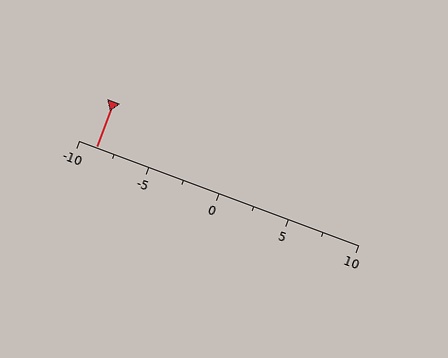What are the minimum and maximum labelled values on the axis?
The axis runs from -10 to 10.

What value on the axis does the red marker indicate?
The marker indicates approximately -8.8.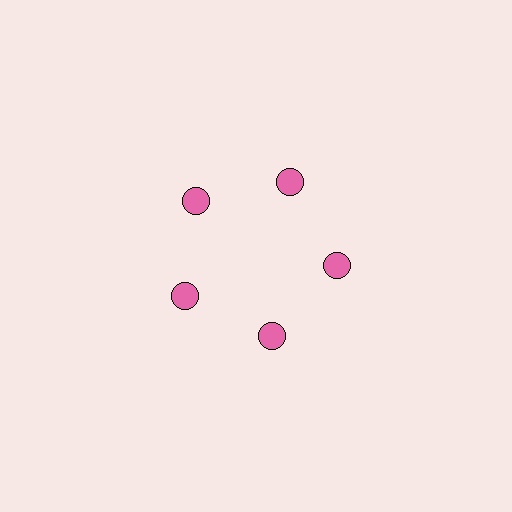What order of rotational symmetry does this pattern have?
This pattern has 5-fold rotational symmetry.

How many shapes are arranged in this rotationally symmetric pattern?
There are 5 shapes, arranged in 5 groups of 1.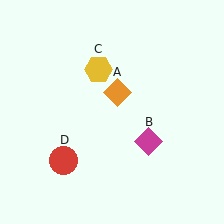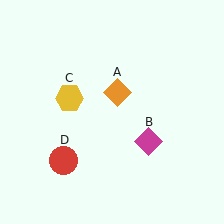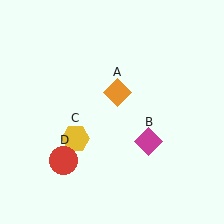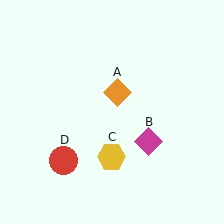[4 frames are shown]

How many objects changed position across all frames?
1 object changed position: yellow hexagon (object C).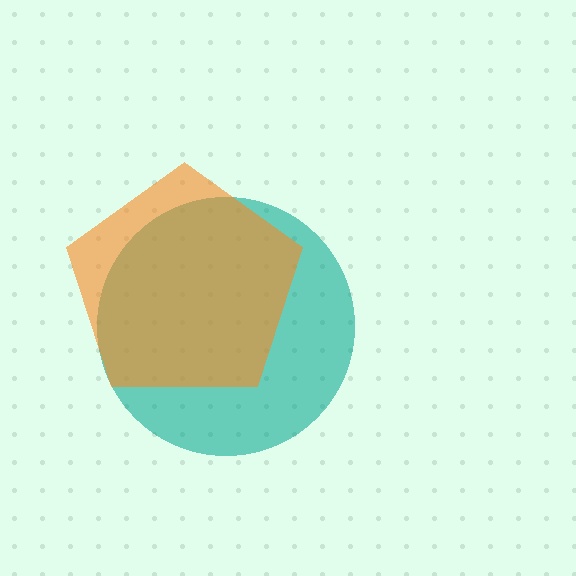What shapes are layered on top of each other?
The layered shapes are: a teal circle, an orange pentagon.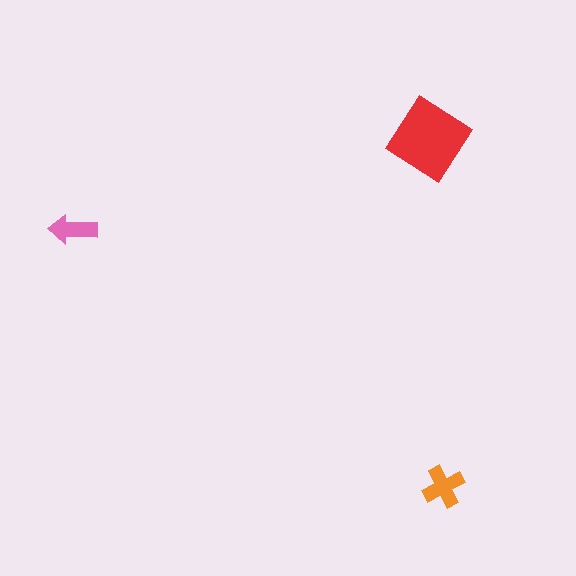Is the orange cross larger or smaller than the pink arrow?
Larger.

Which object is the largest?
The red diamond.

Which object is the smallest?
The pink arrow.